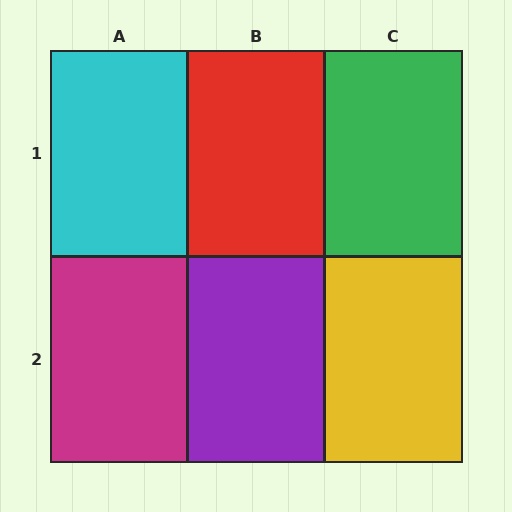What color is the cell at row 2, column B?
Purple.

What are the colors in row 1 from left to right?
Cyan, red, green.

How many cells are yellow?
1 cell is yellow.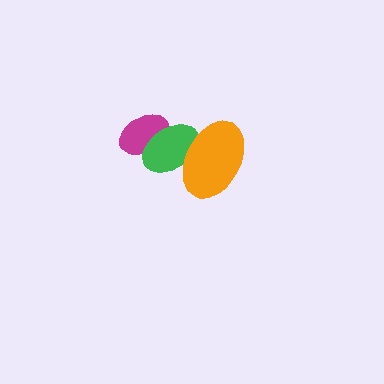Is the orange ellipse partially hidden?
No, no other shape covers it.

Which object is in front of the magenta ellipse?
The green ellipse is in front of the magenta ellipse.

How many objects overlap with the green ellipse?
2 objects overlap with the green ellipse.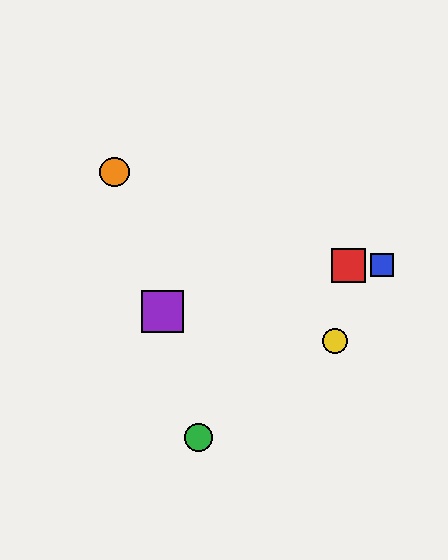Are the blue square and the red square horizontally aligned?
Yes, both are at y≈265.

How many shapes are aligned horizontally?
2 shapes (the red square, the blue square) are aligned horizontally.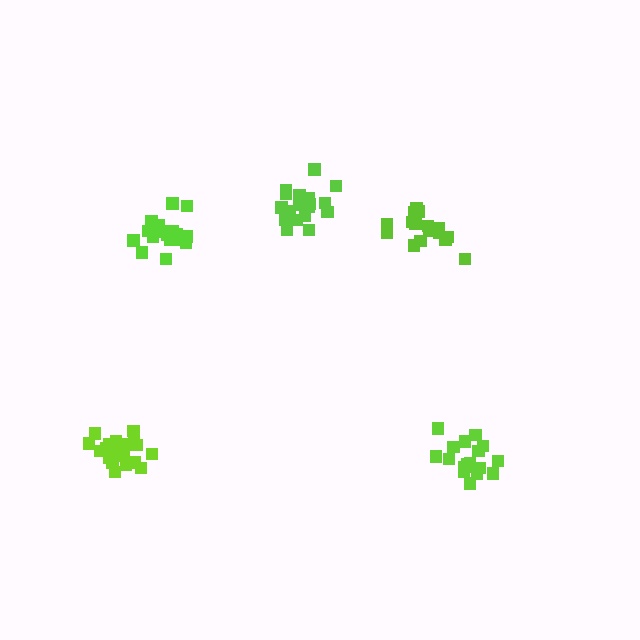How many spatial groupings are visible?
There are 5 spatial groupings.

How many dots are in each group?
Group 1: 19 dots, Group 2: 17 dots, Group 3: 21 dots, Group 4: 18 dots, Group 5: 17 dots (92 total).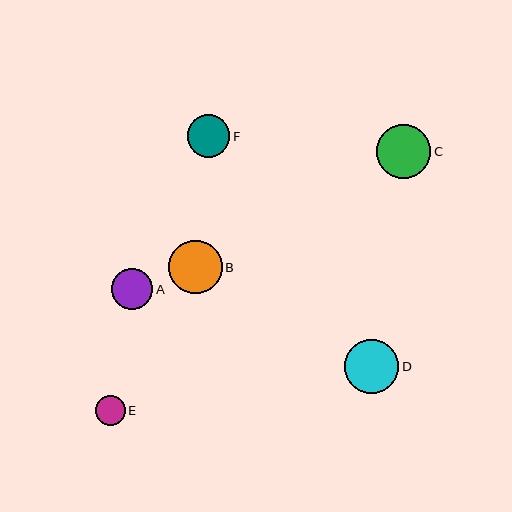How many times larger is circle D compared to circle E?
Circle D is approximately 1.8 times the size of circle E.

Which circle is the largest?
Circle C is the largest with a size of approximately 54 pixels.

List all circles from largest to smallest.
From largest to smallest: C, D, B, F, A, E.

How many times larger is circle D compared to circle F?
Circle D is approximately 1.3 times the size of circle F.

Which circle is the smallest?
Circle E is the smallest with a size of approximately 30 pixels.